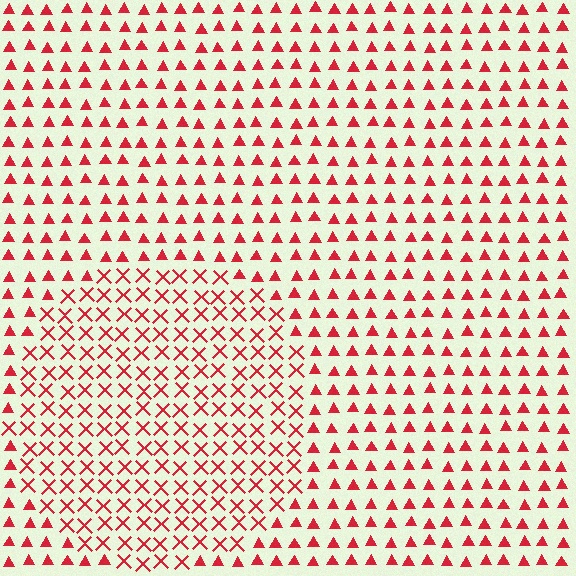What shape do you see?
I see a circle.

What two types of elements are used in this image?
The image uses X marks inside the circle region and triangles outside it.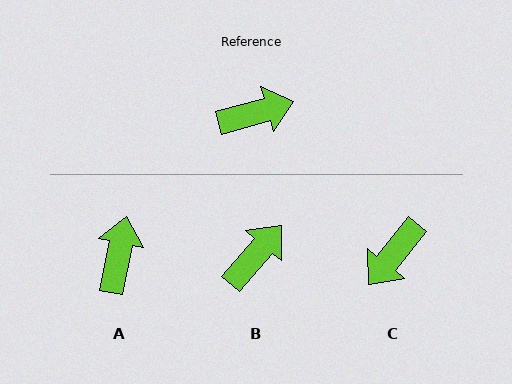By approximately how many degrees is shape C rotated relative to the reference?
Approximately 145 degrees clockwise.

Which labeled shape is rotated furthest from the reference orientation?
C, about 145 degrees away.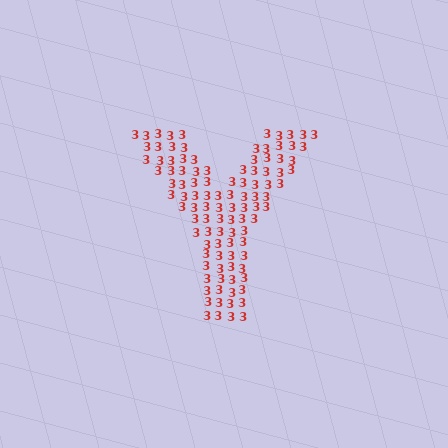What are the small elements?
The small elements are digit 3's.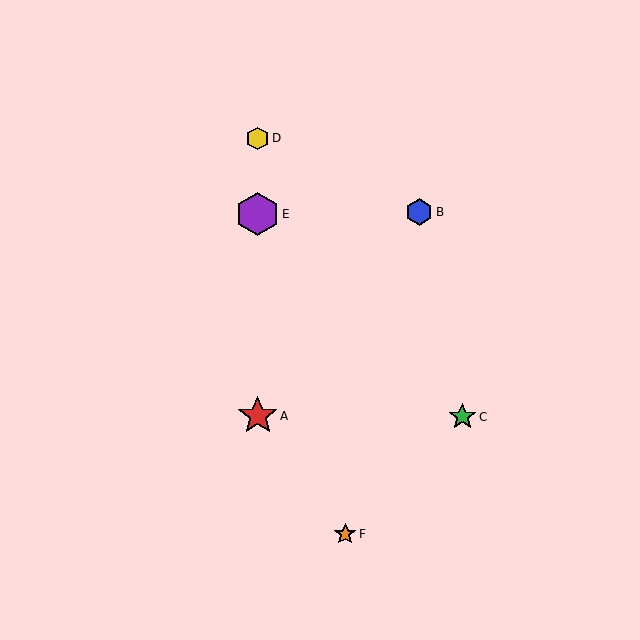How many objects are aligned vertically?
3 objects (A, D, E) are aligned vertically.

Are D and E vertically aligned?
Yes, both are at x≈258.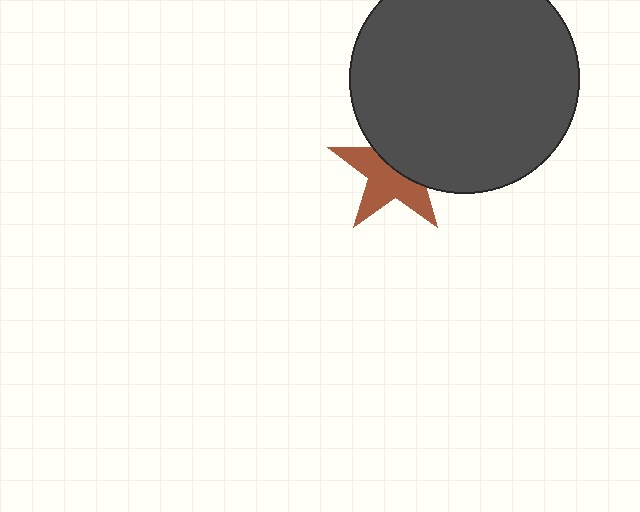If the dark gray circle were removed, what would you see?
You would see the complete brown star.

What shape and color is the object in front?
The object in front is a dark gray circle.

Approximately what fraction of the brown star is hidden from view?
Roughly 45% of the brown star is hidden behind the dark gray circle.